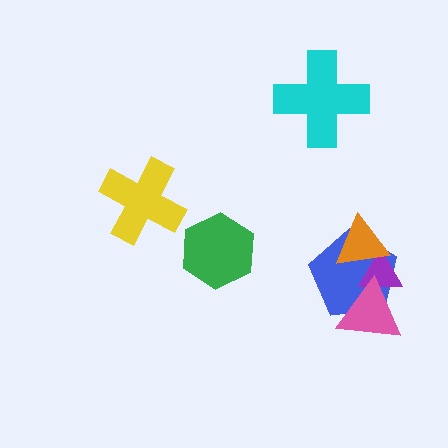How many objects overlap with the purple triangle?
3 objects overlap with the purple triangle.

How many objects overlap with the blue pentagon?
3 objects overlap with the blue pentagon.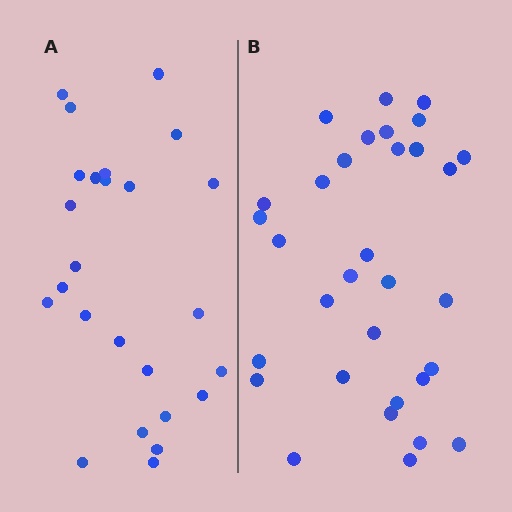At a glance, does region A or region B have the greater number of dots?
Region B (the right region) has more dots.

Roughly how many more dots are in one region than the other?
Region B has roughly 8 or so more dots than region A.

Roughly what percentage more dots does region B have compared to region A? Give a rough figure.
About 30% more.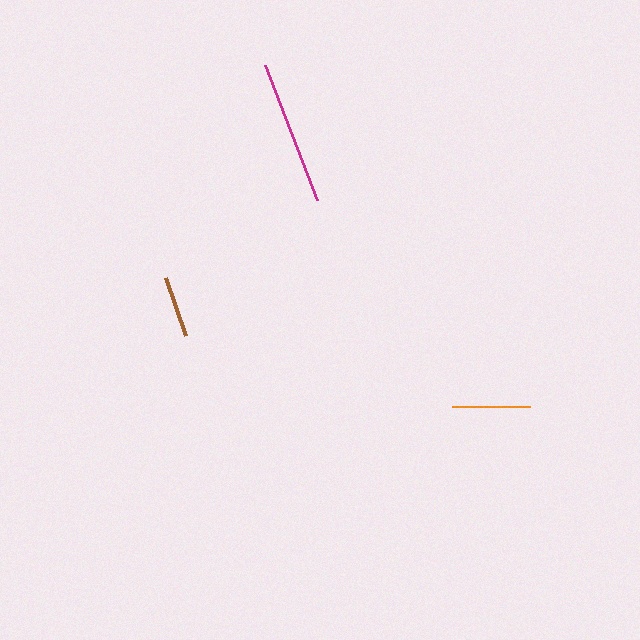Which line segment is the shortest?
The brown line is the shortest at approximately 62 pixels.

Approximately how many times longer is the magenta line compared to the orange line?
The magenta line is approximately 1.9 times the length of the orange line.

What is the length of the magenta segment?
The magenta segment is approximately 145 pixels long.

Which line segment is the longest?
The magenta line is the longest at approximately 145 pixels.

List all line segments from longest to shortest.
From longest to shortest: magenta, orange, brown.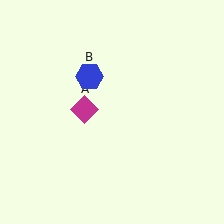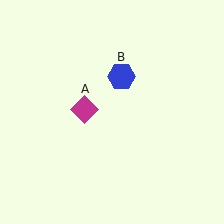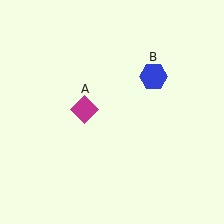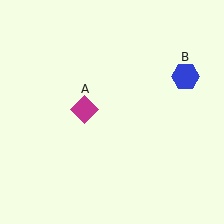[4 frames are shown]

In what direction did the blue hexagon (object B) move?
The blue hexagon (object B) moved right.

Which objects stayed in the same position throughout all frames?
Magenta diamond (object A) remained stationary.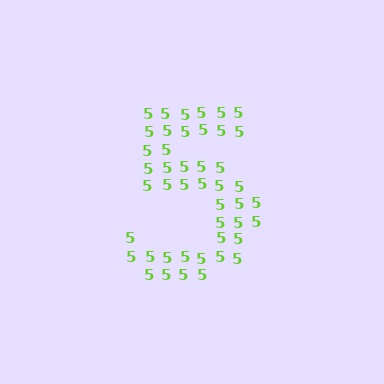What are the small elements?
The small elements are digit 5's.